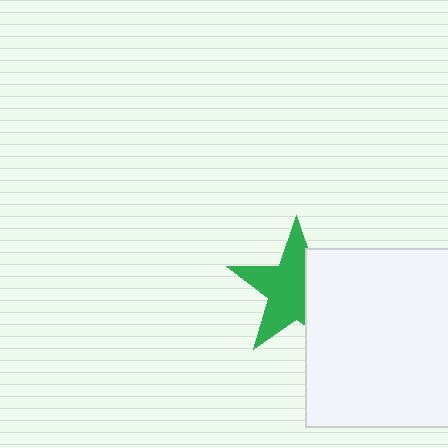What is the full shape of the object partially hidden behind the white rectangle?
The partially hidden object is a green star.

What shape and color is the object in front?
The object in front is a white rectangle.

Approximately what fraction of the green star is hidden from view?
Roughly 37% of the green star is hidden behind the white rectangle.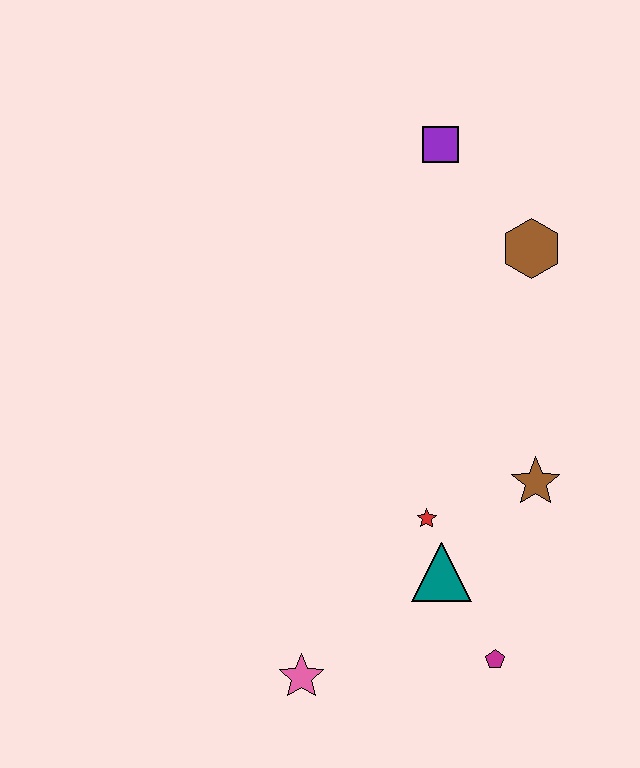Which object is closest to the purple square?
The brown hexagon is closest to the purple square.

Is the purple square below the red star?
No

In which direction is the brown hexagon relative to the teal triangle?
The brown hexagon is above the teal triangle.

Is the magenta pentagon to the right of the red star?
Yes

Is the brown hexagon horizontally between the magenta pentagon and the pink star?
No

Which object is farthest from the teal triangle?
The purple square is farthest from the teal triangle.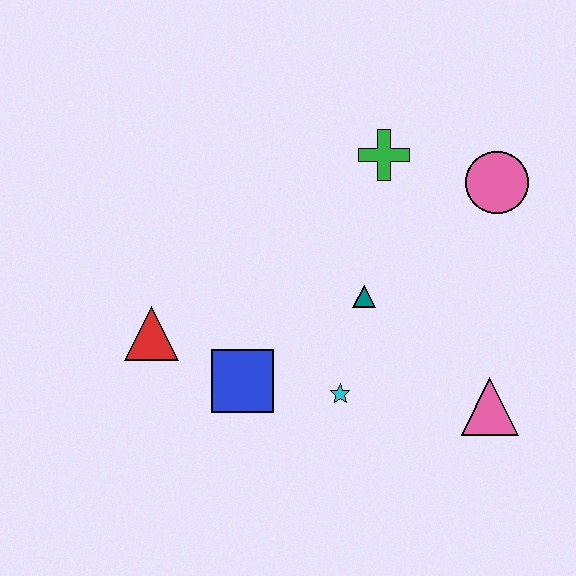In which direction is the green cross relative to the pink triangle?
The green cross is above the pink triangle.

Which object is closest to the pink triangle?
The cyan star is closest to the pink triangle.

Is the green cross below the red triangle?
No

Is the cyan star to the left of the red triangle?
No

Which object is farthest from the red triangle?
The pink circle is farthest from the red triangle.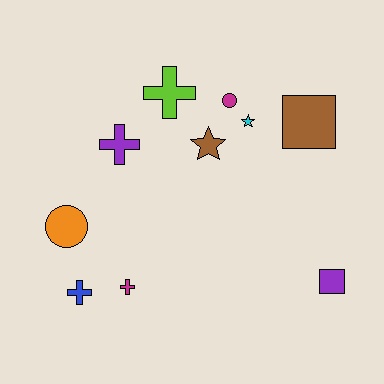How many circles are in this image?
There are 2 circles.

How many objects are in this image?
There are 10 objects.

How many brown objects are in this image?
There are 2 brown objects.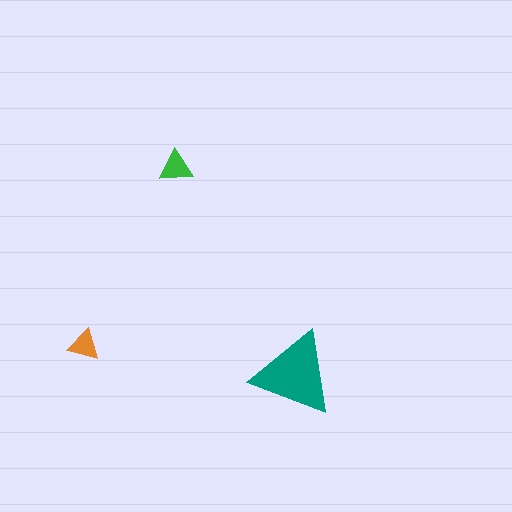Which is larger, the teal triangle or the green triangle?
The teal one.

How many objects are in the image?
There are 3 objects in the image.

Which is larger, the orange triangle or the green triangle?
The green one.